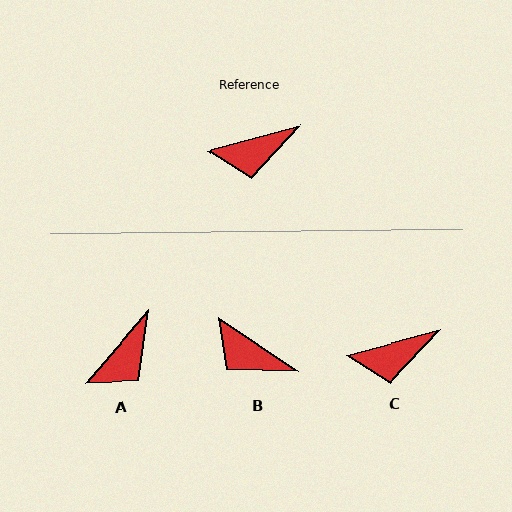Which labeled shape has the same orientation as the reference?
C.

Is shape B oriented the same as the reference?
No, it is off by about 48 degrees.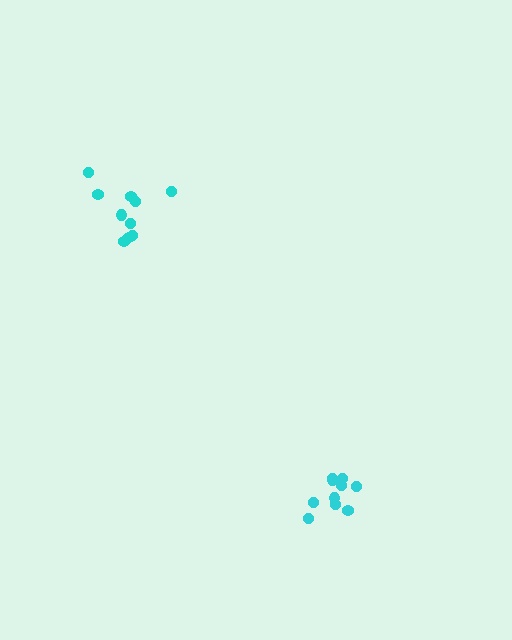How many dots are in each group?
Group 1: 10 dots, Group 2: 10 dots (20 total).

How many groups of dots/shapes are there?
There are 2 groups.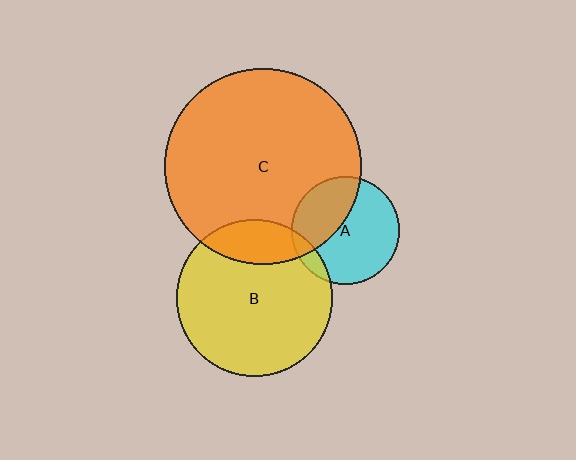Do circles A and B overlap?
Yes.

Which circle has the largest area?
Circle C (orange).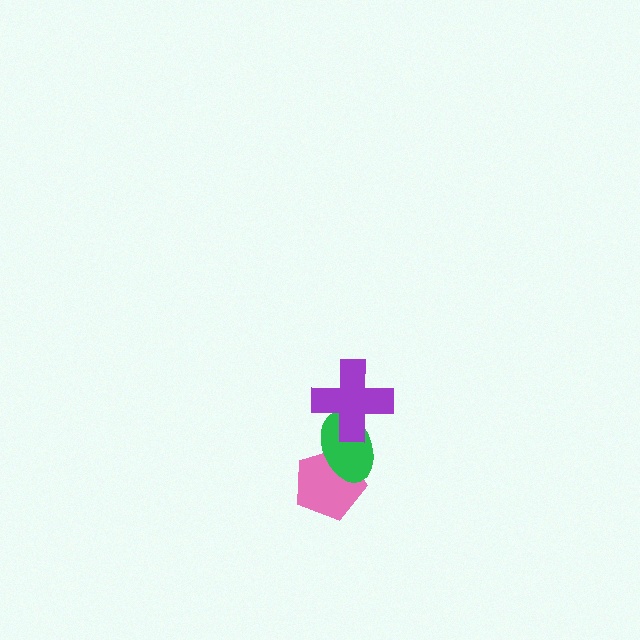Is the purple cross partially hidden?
No, no other shape covers it.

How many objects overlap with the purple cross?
1 object overlaps with the purple cross.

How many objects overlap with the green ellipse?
2 objects overlap with the green ellipse.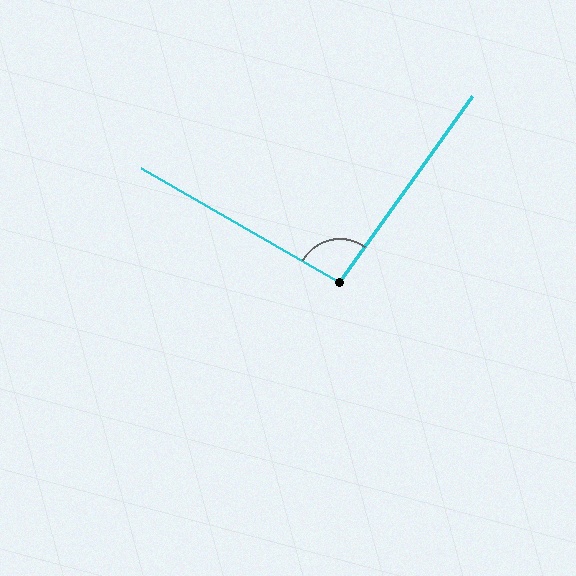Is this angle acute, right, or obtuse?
It is obtuse.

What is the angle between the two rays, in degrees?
Approximately 95 degrees.